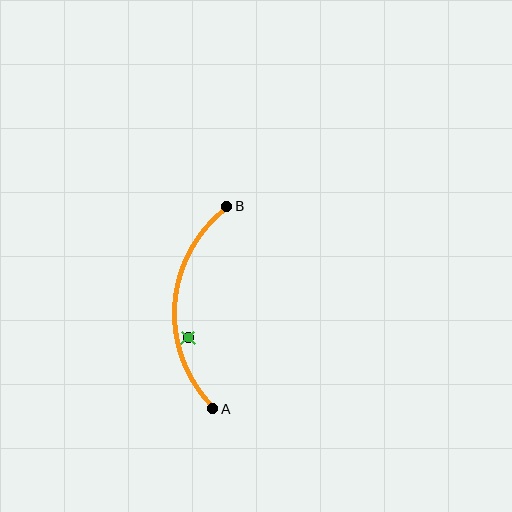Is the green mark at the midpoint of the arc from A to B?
No — the green mark does not lie on the arc at all. It sits slightly inside the curve.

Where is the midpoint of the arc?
The arc midpoint is the point on the curve farthest from the straight line joining A and B. It sits to the left of that line.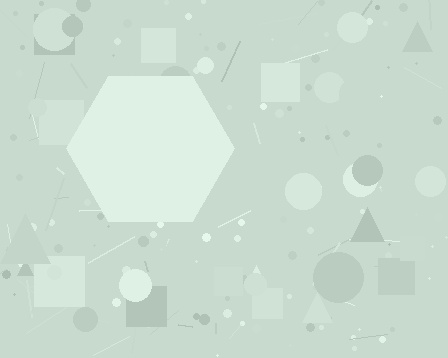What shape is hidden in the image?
A hexagon is hidden in the image.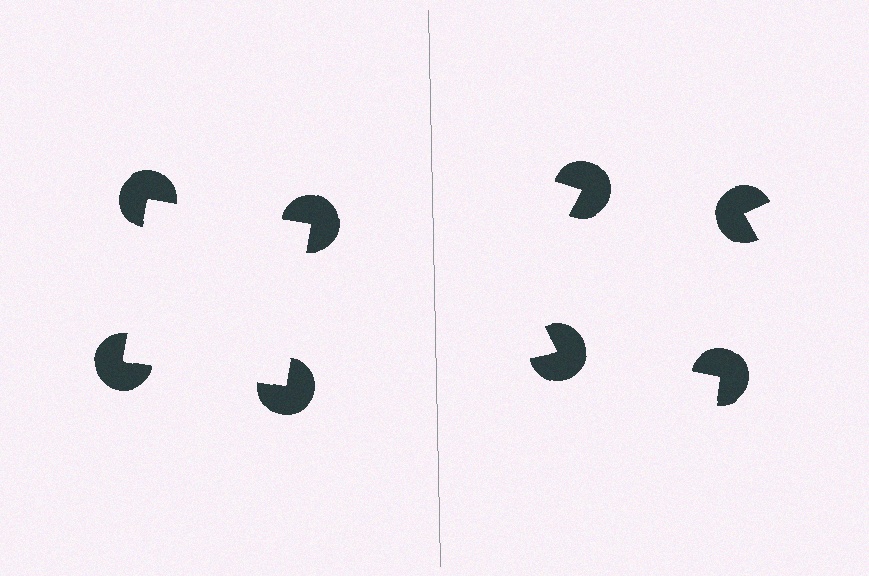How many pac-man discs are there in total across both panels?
8 — 4 on each side.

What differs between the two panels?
The pac-man discs are positioned identically on both sides; only the wedge orientations differ. On the left they align to a square; on the right they are misaligned.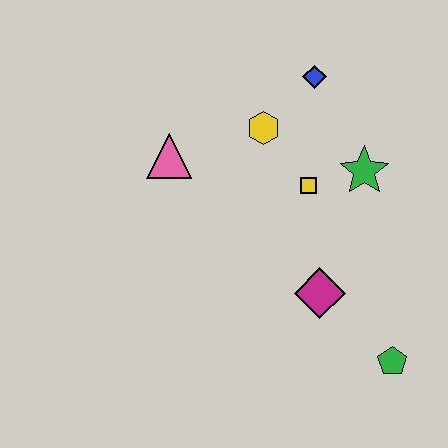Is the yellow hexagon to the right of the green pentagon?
No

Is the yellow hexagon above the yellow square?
Yes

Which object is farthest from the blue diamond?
The green pentagon is farthest from the blue diamond.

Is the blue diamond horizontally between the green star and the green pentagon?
No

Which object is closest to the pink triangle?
The yellow hexagon is closest to the pink triangle.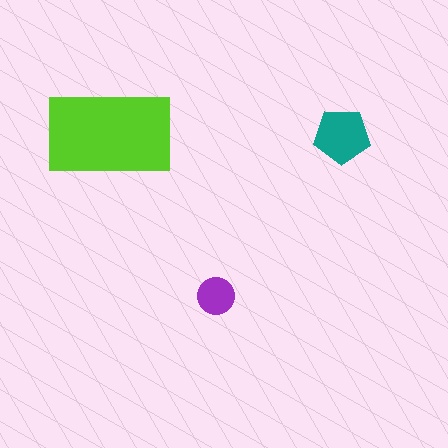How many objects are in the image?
There are 3 objects in the image.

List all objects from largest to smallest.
The lime rectangle, the teal pentagon, the purple circle.